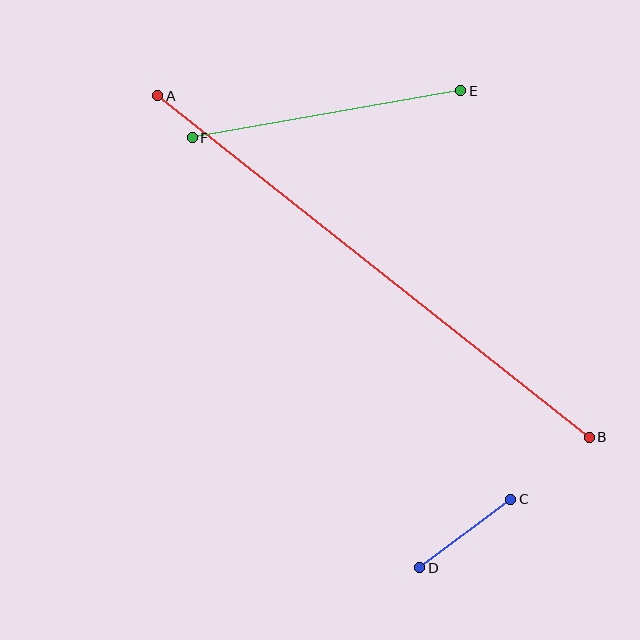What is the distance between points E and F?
The distance is approximately 273 pixels.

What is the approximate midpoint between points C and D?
The midpoint is at approximately (465, 533) pixels.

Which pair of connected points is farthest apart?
Points A and B are farthest apart.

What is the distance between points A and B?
The distance is approximately 550 pixels.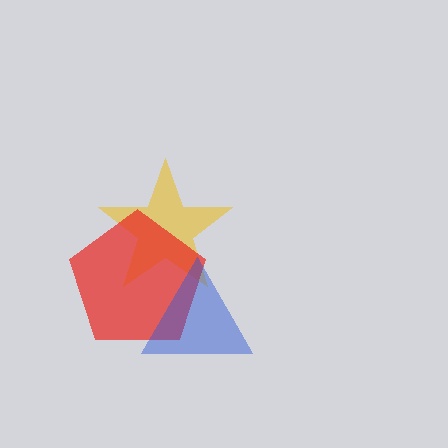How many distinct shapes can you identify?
There are 3 distinct shapes: a yellow star, a red pentagon, a blue triangle.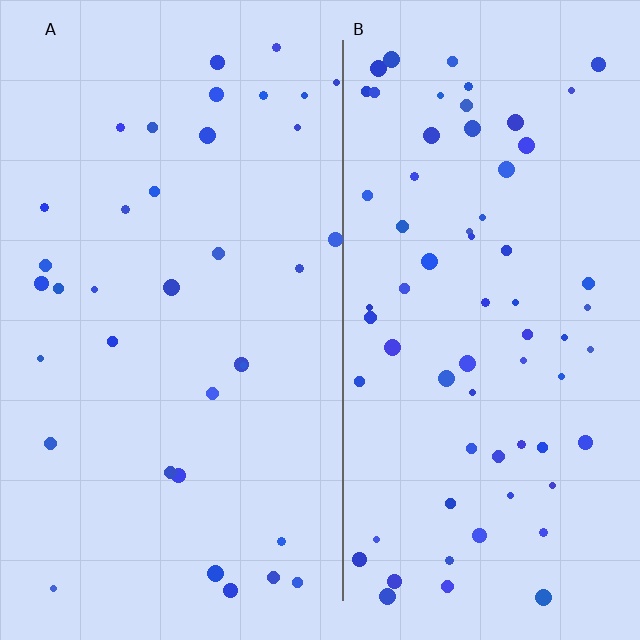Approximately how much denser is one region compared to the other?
Approximately 1.9× — region B over region A.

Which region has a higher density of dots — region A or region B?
B (the right).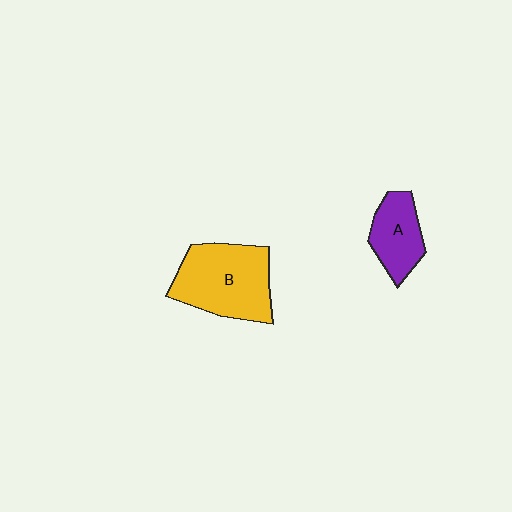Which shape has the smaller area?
Shape A (purple).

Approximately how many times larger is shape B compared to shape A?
Approximately 1.8 times.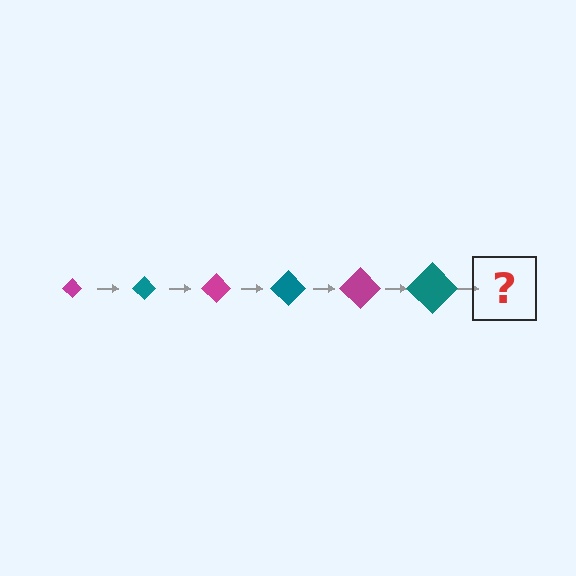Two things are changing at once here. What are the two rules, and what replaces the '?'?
The two rules are that the diamond grows larger each step and the color cycles through magenta and teal. The '?' should be a magenta diamond, larger than the previous one.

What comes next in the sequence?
The next element should be a magenta diamond, larger than the previous one.